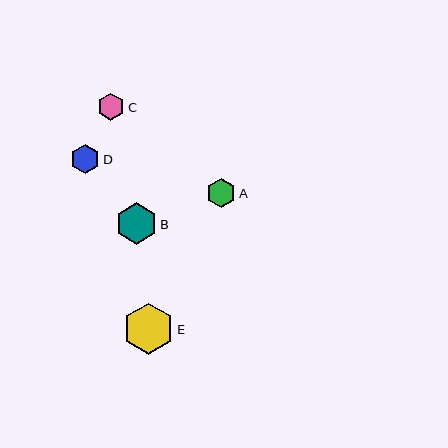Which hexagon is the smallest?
Hexagon C is the smallest with a size of approximately 27 pixels.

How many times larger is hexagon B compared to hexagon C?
Hexagon B is approximately 1.5 times the size of hexagon C.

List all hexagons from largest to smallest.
From largest to smallest: E, B, D, A, C.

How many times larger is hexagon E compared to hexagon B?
Hexagon E is approximately 1.2 times the size of hexagon B.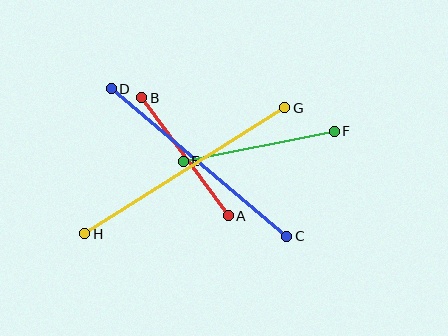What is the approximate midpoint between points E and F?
The midpoint is at approximately (259, 146) pixels.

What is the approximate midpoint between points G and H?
The midpoint is at approximately (185, 171) pixels.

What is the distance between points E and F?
The distance is approximately 154 pixels.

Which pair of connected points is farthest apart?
Points G and H are farthest apart.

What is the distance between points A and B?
The distance is approximately 146 pixels.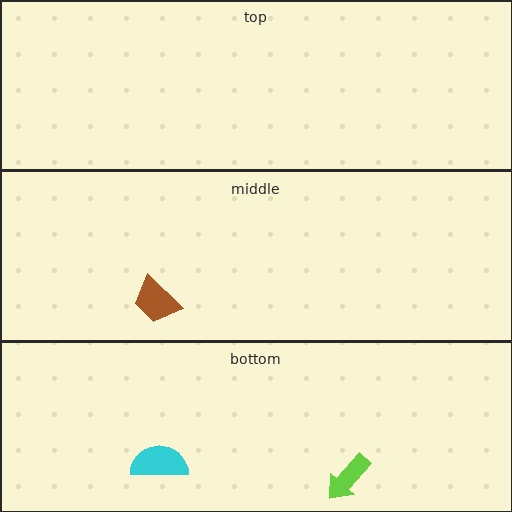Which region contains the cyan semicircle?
The bottom region.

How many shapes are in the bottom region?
2.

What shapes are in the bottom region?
The lime arrow, the cyan semicircle.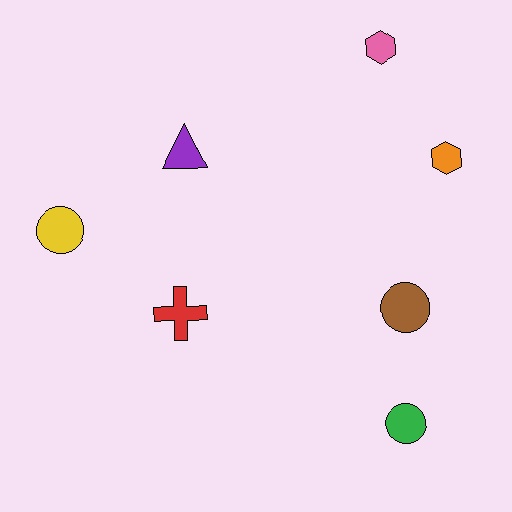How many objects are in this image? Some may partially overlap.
There are 7 objects.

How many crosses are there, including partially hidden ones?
There is 1 cross.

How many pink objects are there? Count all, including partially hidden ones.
There is 1 pink object.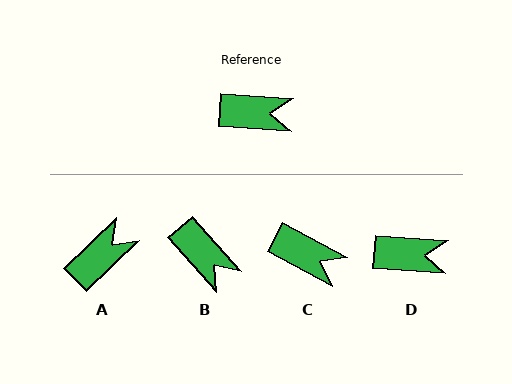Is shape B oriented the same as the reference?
No, it is off by about 45 degrees.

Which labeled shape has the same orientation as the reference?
D.